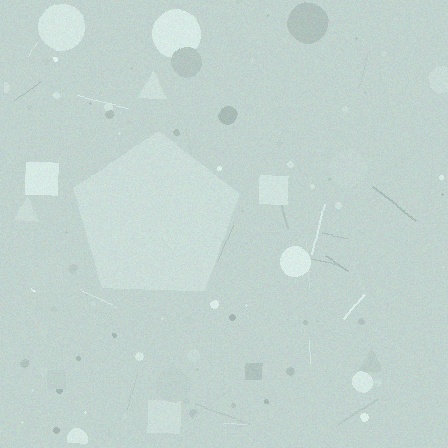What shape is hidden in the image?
A pentagon is hidden in the image.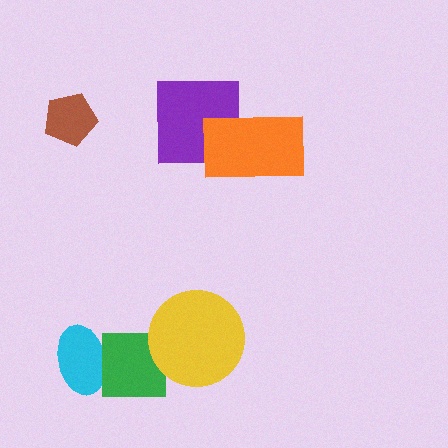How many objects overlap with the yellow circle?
1 object overlaps with the yellow circle.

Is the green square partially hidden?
Yes, it is partially covered by another shape.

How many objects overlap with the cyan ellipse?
1 object overlaps with the cyan ellipse.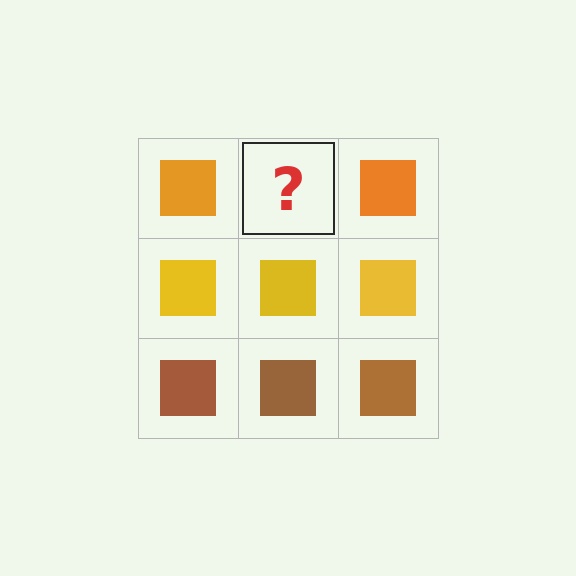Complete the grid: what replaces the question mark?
The question mark should be replaced with an orange square.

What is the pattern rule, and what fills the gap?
The rule is that each row has a consistent color. The gap should be filled with an orange square.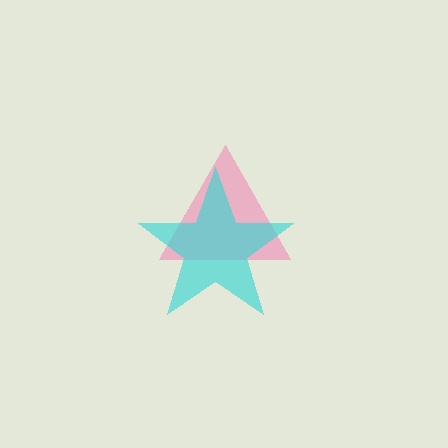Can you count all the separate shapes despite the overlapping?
Yes, there are 2 separate shapes.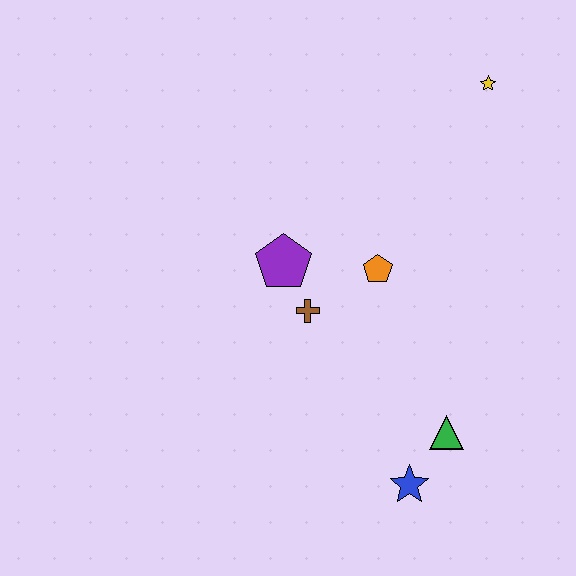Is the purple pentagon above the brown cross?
Yes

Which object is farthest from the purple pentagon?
The yellow star is farthest from the purple pentagon.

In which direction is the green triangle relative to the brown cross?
The green triangle is to the right of the brown cross.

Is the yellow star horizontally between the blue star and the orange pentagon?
No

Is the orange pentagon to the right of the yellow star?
No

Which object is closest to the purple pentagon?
The brown cross is closest to the purple pentagon.